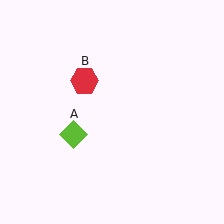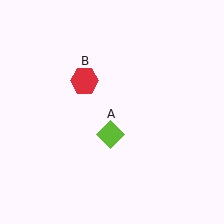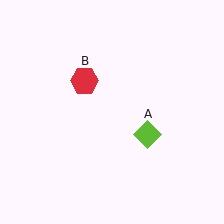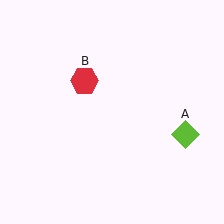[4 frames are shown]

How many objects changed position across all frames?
1 object changed position: lime diamond (object A).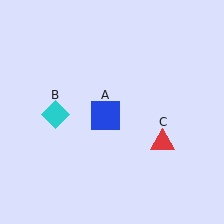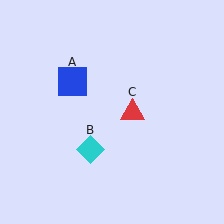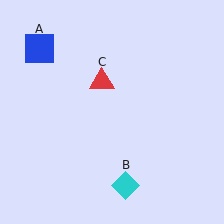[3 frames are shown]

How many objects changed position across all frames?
3 objects changed position: blue square (object A), cyan diamond (object B), red triangle (object C).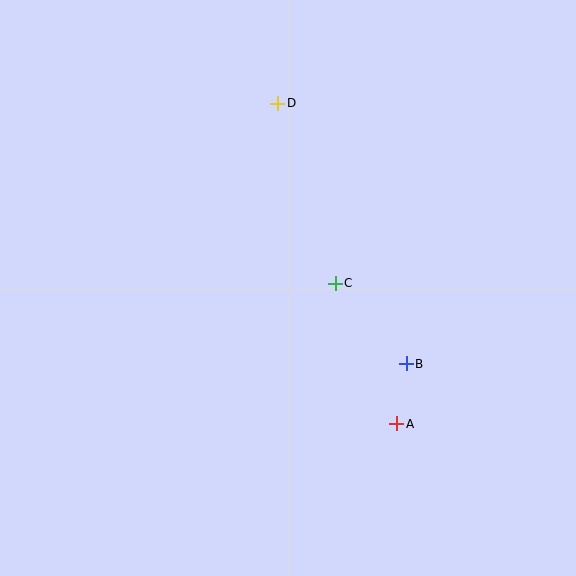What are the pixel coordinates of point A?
Point A is at (397, 424).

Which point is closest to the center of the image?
Point C at (335, 283) is closest to the center.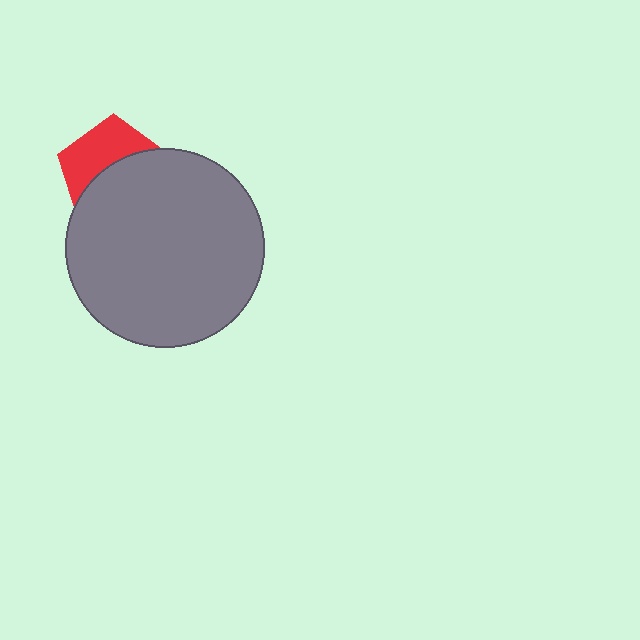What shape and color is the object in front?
The object in front is a gray circle.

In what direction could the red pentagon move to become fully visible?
The red pentagon could move up. That would shift it out from behind the gray circle entirely.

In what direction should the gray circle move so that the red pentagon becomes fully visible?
The gray circle should move down. That is the shortest direction to clear the overlap and leave the red pentagon fully visible.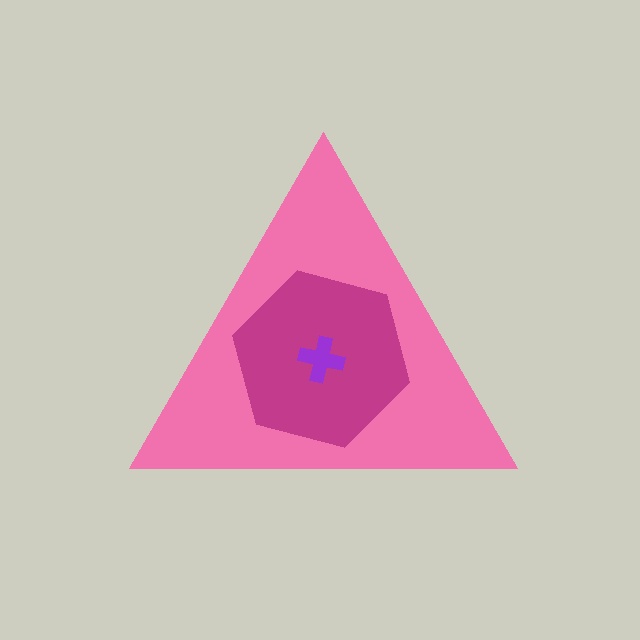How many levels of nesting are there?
3.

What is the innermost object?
The purple cross.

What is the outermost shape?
The pink triangle.